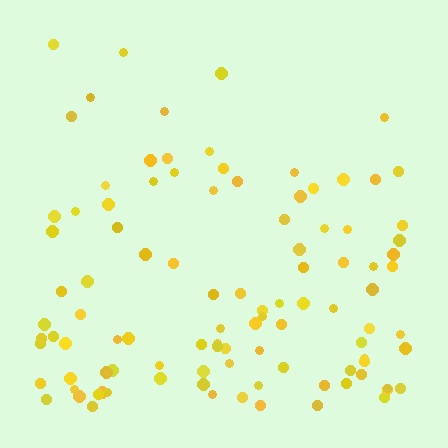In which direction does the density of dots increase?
From top to bottom, with the bottom side densest.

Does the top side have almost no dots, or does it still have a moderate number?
Still a moderate number, just noticeably fewer than the bottom.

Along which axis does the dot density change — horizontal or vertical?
Vertical.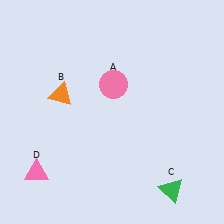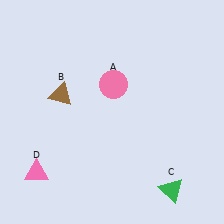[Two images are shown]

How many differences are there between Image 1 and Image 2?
There is 1 difference between the two images.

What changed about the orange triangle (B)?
In Image 1, B is orange. In Image 2, it changed to brown.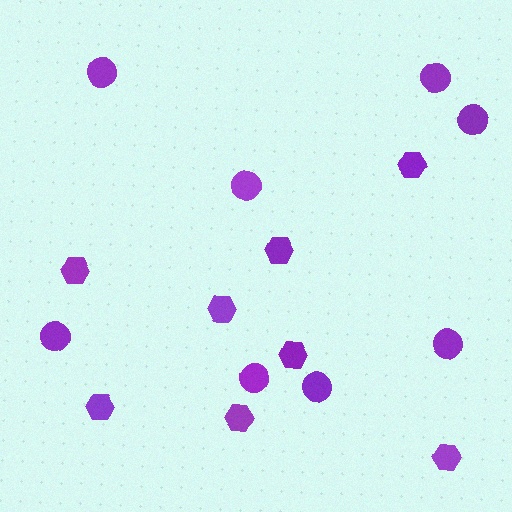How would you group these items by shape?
There are 2 groups: one group of hexagons (8) and one group of circles (8).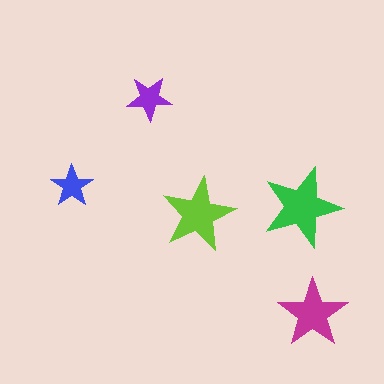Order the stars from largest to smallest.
the green one, the lime one, the magenta one, the purple one, the blue one.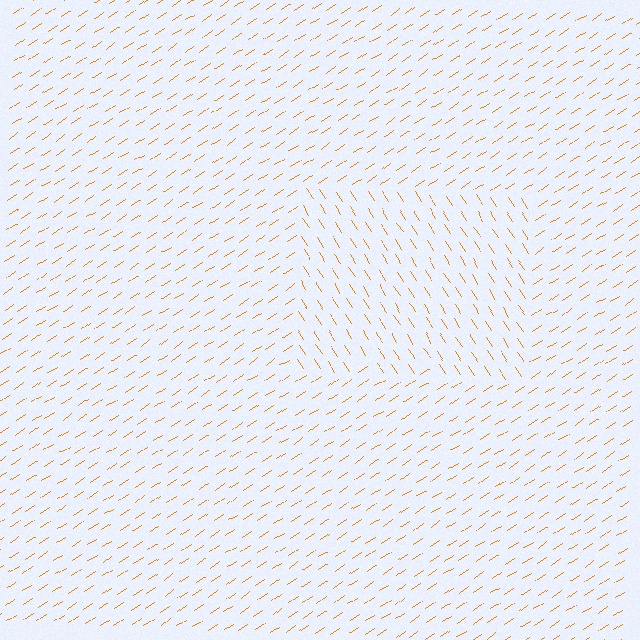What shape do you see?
I see a rectangle.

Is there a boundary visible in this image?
Yes, there is a texture boundary formed by a change in line orientation.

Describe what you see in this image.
The image is filled with small orange line segments. A rectangle region in the image has lines oriented differently from the surrounding lines, creating a visible texture boundary.